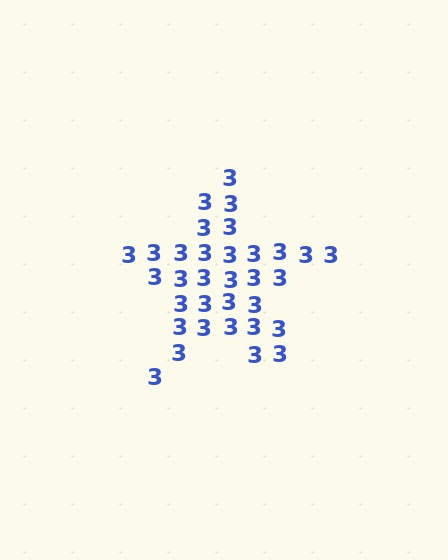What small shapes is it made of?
It is made of small digit 3's.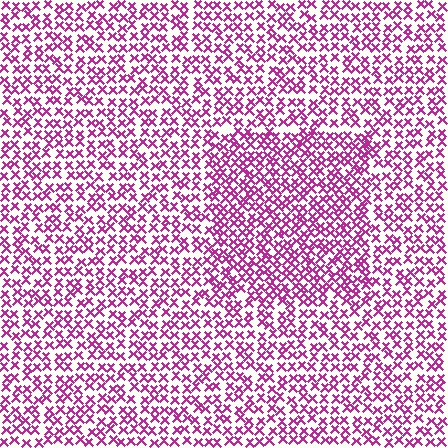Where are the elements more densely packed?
The elements are more densely packed inside the rectangle boundary.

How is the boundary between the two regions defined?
The boundary is defined by a change in element density (approximately 1.5x ratio). All elements are the same color, size, and shape.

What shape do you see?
I see a rectangle.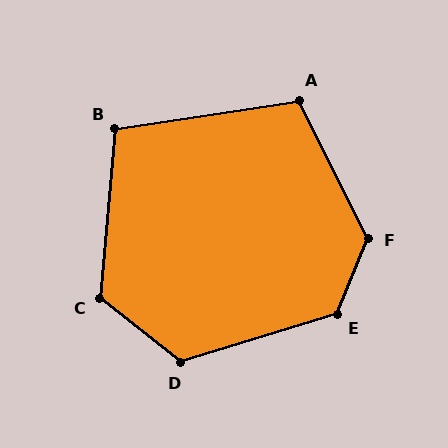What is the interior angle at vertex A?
Approximately 108 degrees (obtuse).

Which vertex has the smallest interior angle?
B, at approximately 104 degrees.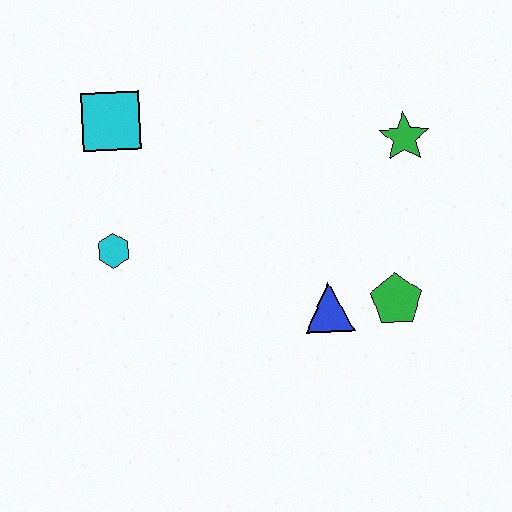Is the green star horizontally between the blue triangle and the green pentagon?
No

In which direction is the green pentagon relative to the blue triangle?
The green pentagon is to the right of the blue triangle.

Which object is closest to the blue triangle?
The green pentagon is closest to the blue triangle.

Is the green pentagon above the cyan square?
No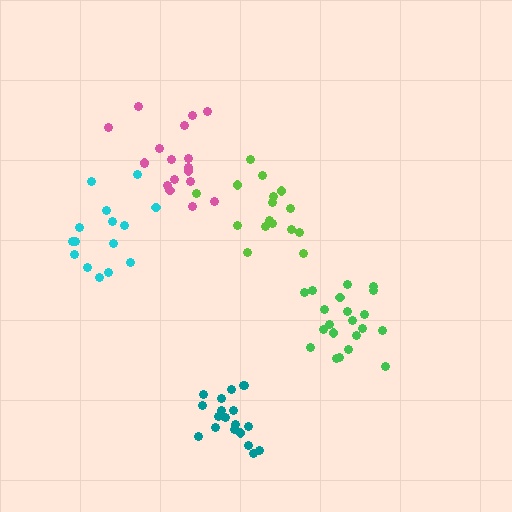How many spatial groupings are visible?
There are 5 spatial groupings.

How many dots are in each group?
Group 1: 15 dots, Group 2: 19 dots, Group 3: 16 dots, Group 4: 21 dots, Group 5: 18 dots (89 total).